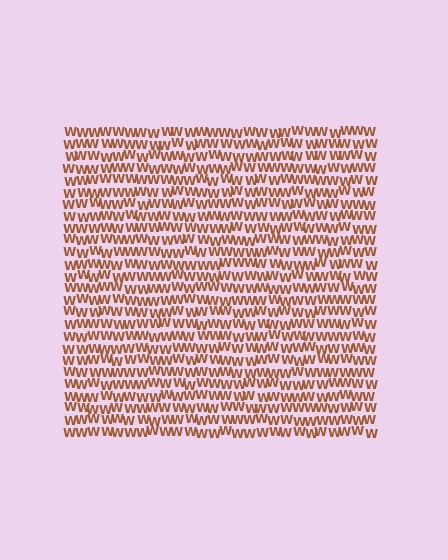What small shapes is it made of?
It is made of small letter W's.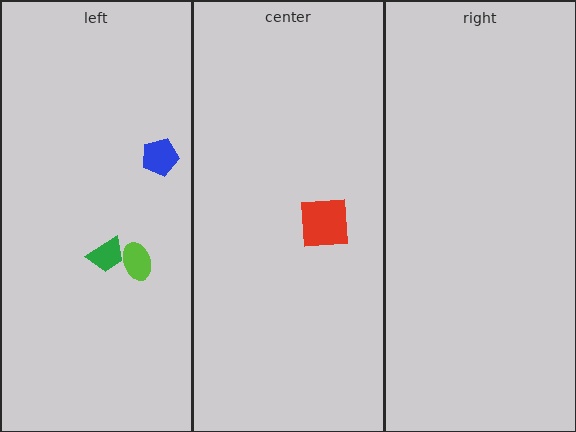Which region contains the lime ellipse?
The left region.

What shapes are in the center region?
The red square.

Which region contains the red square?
The center region.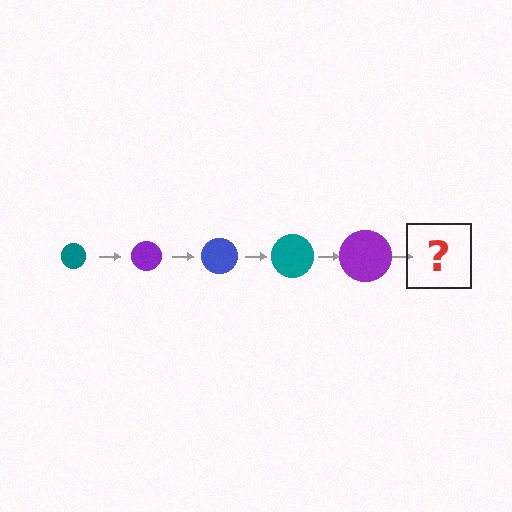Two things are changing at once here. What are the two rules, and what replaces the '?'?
The two rules are that the circle grows larger each step and the color cycles through teal, purple, and blue. The '?' should be a blue circle, larger than the previous one.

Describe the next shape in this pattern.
It should be a blue circle, larger than the previous one.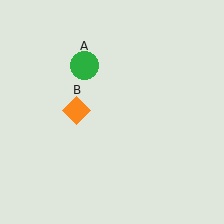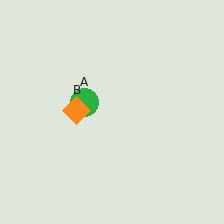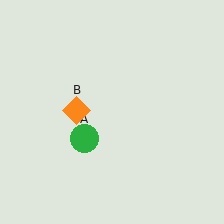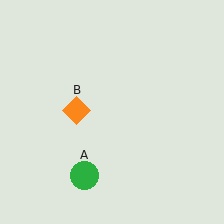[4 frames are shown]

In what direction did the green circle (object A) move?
The green circle (object A) moved down.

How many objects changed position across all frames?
1 object changed position: green circle (object A).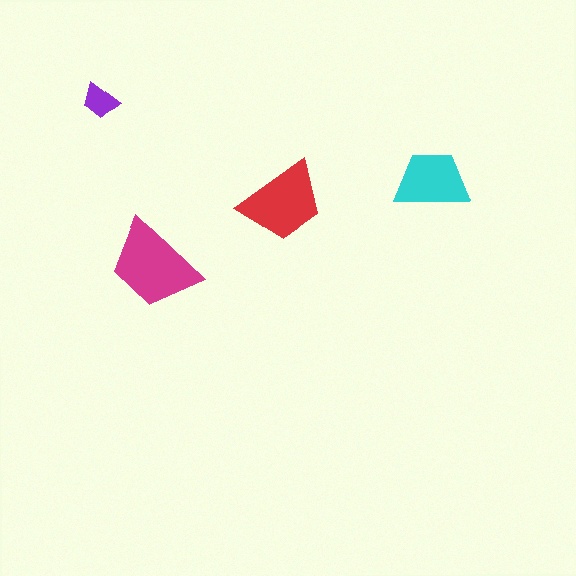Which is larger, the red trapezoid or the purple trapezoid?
The red one.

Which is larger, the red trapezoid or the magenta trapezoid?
The magenta one.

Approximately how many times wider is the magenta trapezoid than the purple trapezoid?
About 2.5 times wider.